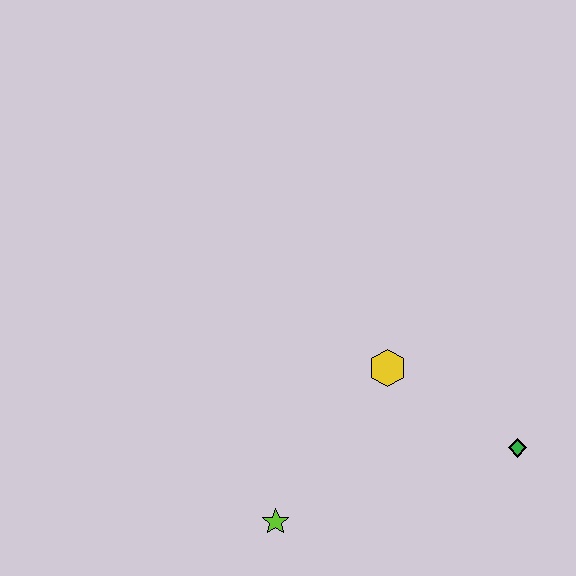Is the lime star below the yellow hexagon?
Yes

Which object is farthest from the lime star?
The green diamond is farthest from the lime star.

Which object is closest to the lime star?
The yellow hexagon is closest to the lime star.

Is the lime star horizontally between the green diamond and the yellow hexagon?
No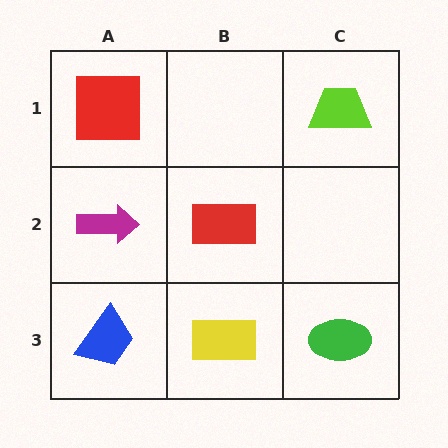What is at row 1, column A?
A red square.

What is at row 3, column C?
A green ellipse.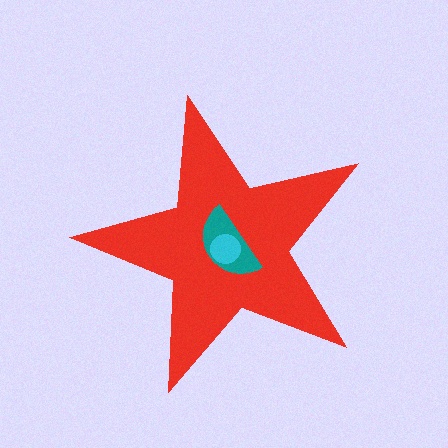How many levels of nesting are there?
3.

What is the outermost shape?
The red star.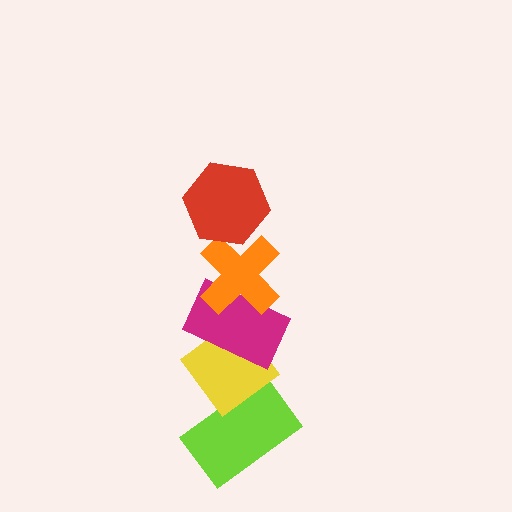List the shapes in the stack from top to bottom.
From top to bottom: the red hexagon, the orange cross, the magenta rectangle, the yellow diamond, the lime rectangle.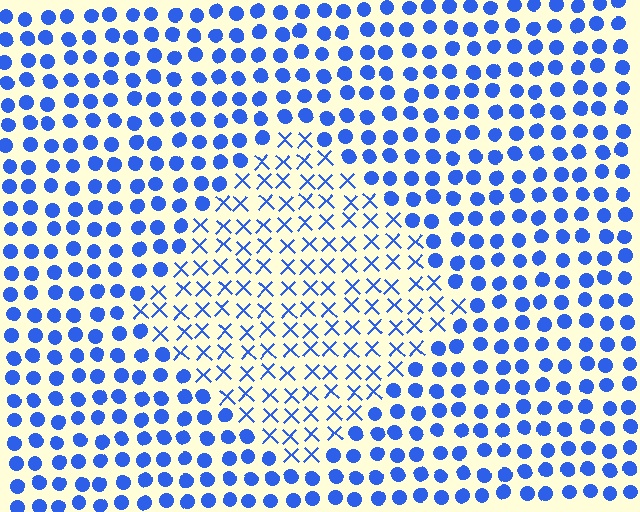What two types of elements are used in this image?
The image uses X marks inside the diamond region and circles outside it.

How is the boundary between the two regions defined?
The boundary is defined by a change in element shape: X marks inside vs. circles outside. All elements share the same color and spacing.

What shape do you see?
I see a diamond.